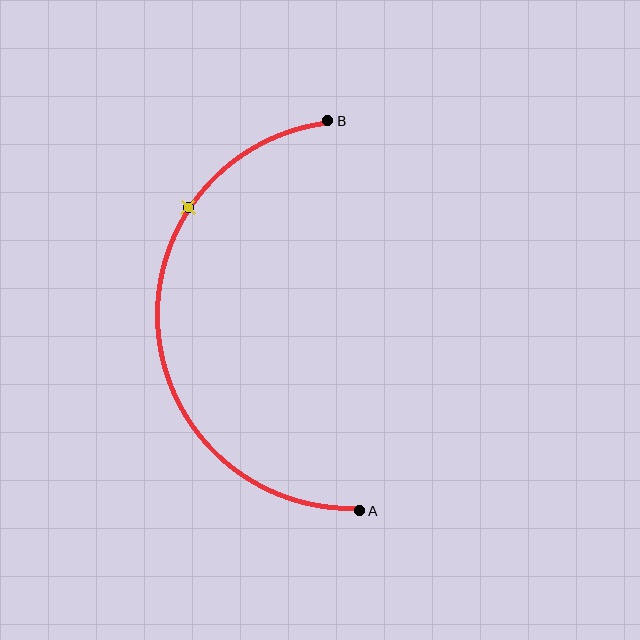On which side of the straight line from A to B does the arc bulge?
The arc bulges to the left of the straight line connecting A and B.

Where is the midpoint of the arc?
The arc midpoint is the point on the curve farthest from the straight line joining A and B. It sits to the left of that line.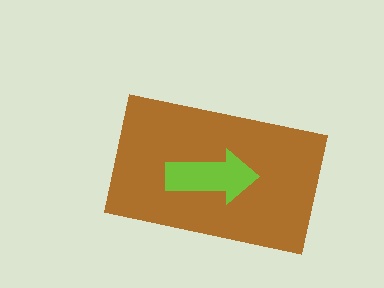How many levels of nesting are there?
2.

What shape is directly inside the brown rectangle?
The lime arrow.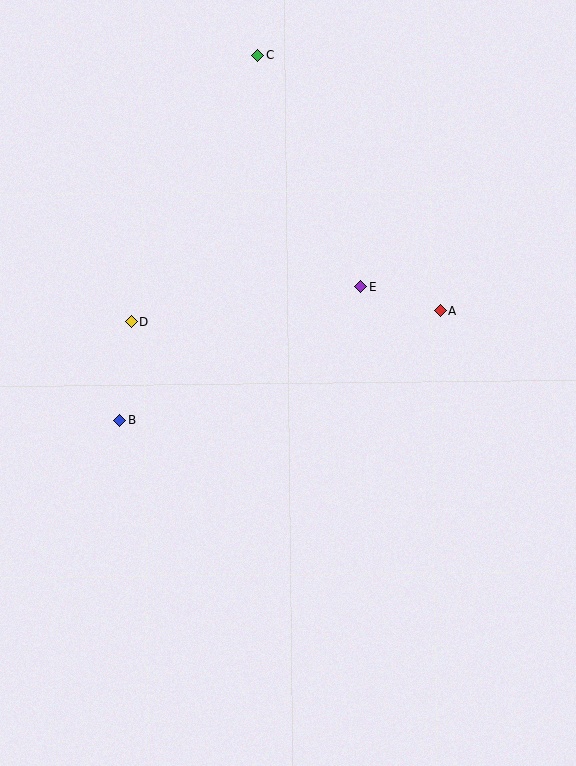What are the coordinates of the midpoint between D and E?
The midpoint between D and E is at (246, 304).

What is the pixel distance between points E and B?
The distance between E and B is 275 pixels.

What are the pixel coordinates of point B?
Point B is at (120, 420).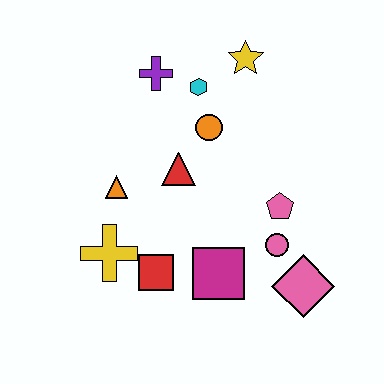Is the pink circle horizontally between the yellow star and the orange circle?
No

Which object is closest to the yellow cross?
The red square is closest to the yellow cross.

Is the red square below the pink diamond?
No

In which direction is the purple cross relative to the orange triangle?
The purple cross is above the orange triangle.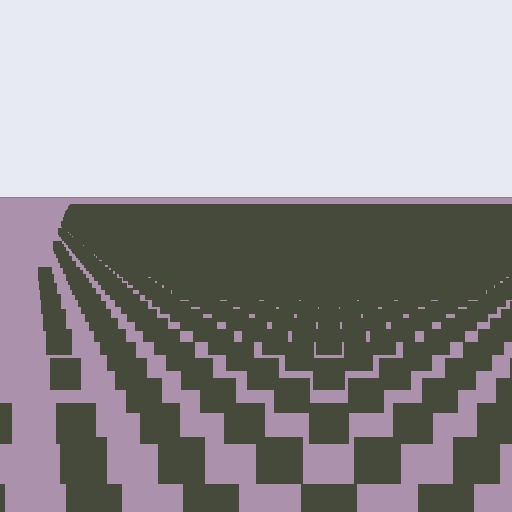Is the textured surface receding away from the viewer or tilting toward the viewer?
The surface is receding away from the viewer. Texture elements get smaller and denser toward the top.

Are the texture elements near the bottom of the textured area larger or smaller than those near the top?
Larger. Near the bottom, elements are closer to the viewer and appear at a bigger on-screen size.